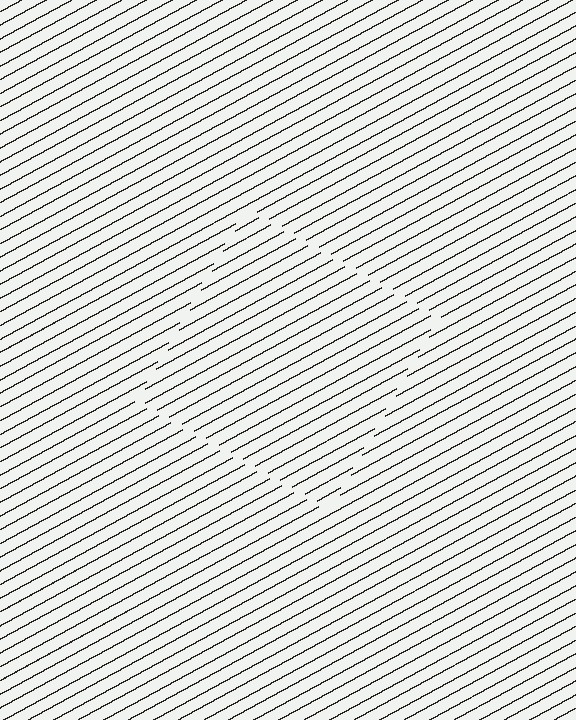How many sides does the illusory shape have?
4 sides — the line-ends trace a square.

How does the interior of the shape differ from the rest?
The interior of the shape contains the same grating, shifted by half a period — the contour is defined by the phase discontinuity where line-ends from the inner and outer gratings abut.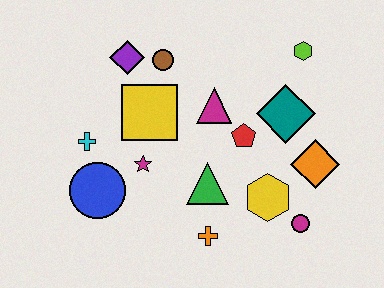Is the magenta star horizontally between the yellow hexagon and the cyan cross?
Yes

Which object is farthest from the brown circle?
The magenta circle is farthest from the brown circle.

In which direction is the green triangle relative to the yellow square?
The green triangle is below the yellow square.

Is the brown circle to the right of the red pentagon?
No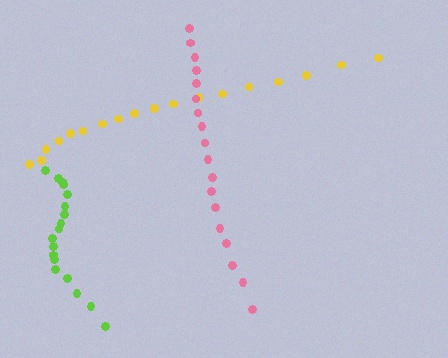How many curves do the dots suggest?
There are 3 distinct paths.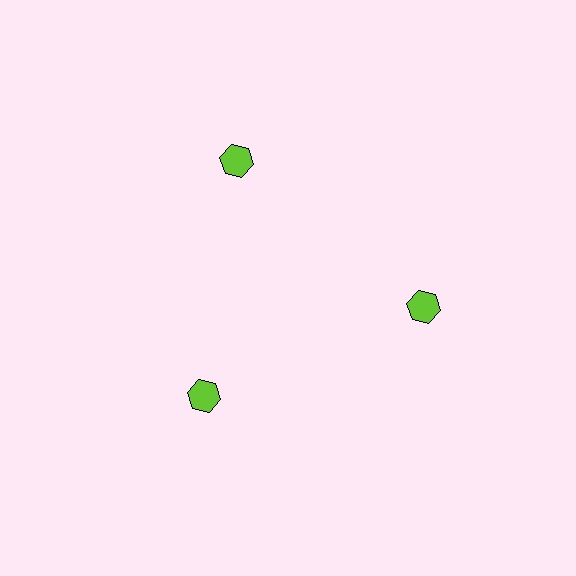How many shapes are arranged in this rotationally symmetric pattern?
There are 3 shapes, arranged in 3 groups of 1.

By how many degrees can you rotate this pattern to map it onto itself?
The pattern maps onto itself every 120 degrees of rotation.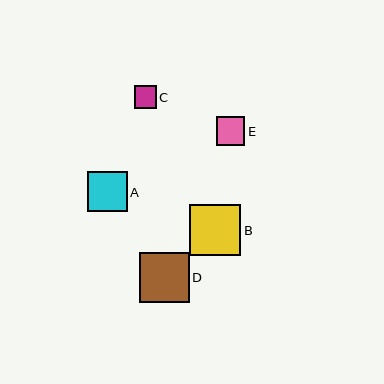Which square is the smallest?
Square C is the smallest with a size of approximately 22 pixels.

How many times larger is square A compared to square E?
Square A is approximately 1.4 times the size of square E.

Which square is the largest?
Square B is the largest with a size of approximately 51 pixels.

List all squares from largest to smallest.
From largest to smallest: B, D, A, E, C.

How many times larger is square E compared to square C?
Square E is approximately 1.3 times the size of square C.